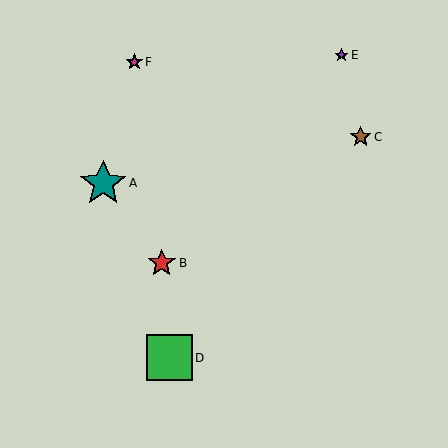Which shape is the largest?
The teal star (labeled A) is the largest.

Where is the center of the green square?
The center of the green square is at (169, 358).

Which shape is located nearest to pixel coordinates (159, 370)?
The green square (labeled D) at (169, 358) is nearest to that location.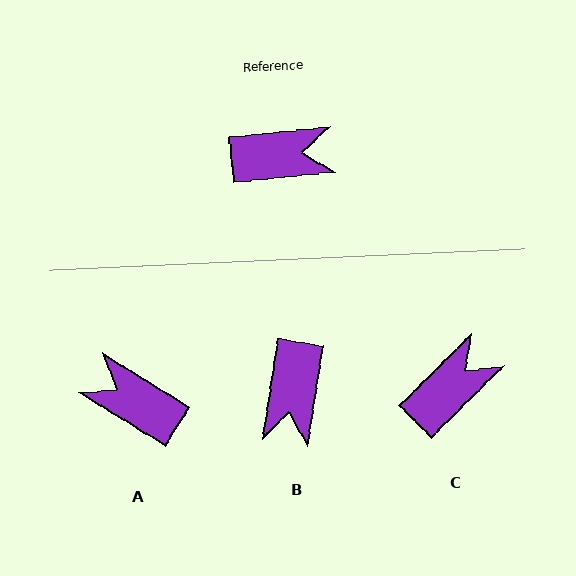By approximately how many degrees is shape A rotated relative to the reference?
Approximately 142 degrees counter-clockwise.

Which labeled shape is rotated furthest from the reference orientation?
A, about 142 degrees away.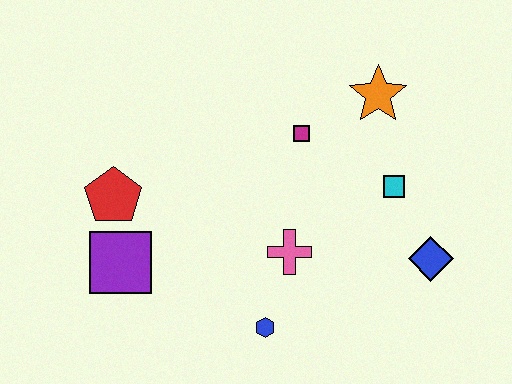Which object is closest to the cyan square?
The blue diamond is closest to the cyan square.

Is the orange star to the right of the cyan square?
No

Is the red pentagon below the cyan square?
Yes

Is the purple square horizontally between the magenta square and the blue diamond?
No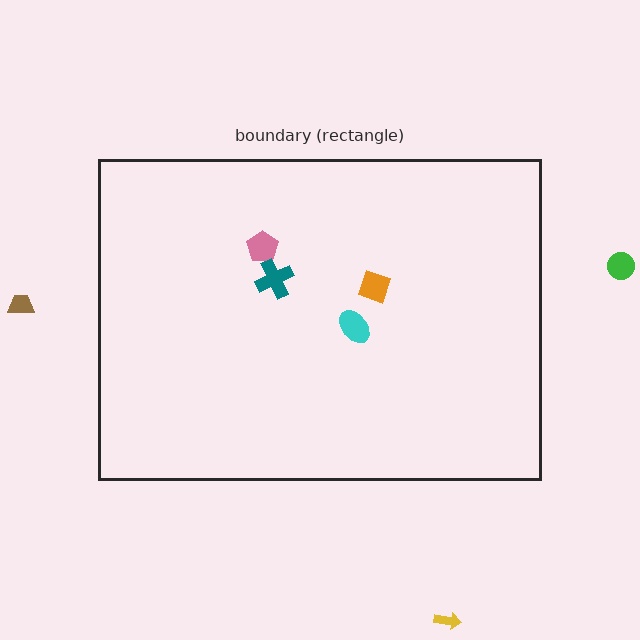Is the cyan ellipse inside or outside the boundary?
Inside.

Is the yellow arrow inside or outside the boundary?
Outside.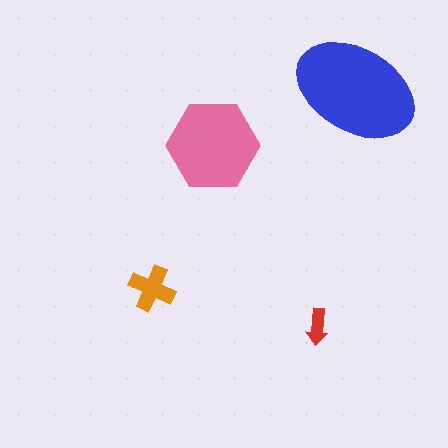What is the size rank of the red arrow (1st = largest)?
4th.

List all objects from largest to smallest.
The blue ellipse, the pink hexagon, the orange cross, the red arrow.